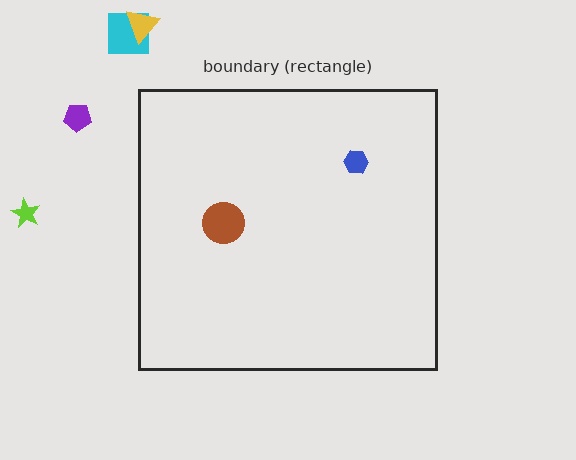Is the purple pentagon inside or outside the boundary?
Outside.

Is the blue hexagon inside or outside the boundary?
Inside.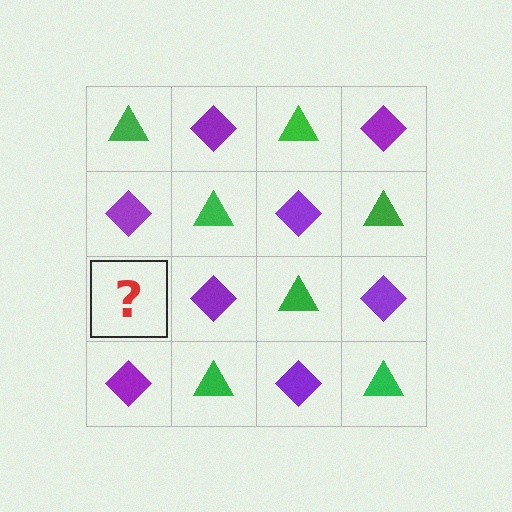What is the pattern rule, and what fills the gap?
The rule is that it alternates green triangle and purple diamond in a checkerboard pattern. The gap should be filled with a green triangle.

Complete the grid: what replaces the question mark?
The question mark should be replaced with a green triangle.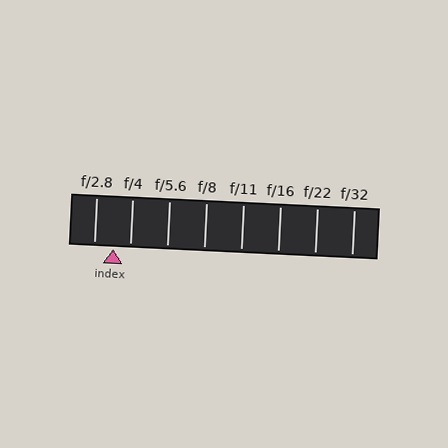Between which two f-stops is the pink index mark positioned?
The index mark is between f/2.8 and f/4.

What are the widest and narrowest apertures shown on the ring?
The widest aperture shown is f/2.8 and the narrowest is f/32.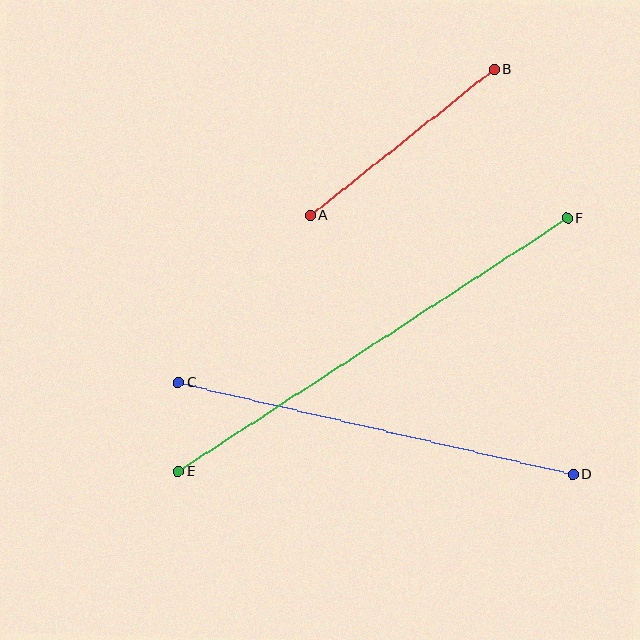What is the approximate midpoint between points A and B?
The midpoint is at approximately (402, 142) pixels.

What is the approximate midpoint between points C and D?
The midpoint is at approximately (376, 428) pixels.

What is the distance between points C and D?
The distance is approximately 405 pixels.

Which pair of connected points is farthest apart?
Points E and F are farthest apart.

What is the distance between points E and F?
The distance is approximately 464 pixels.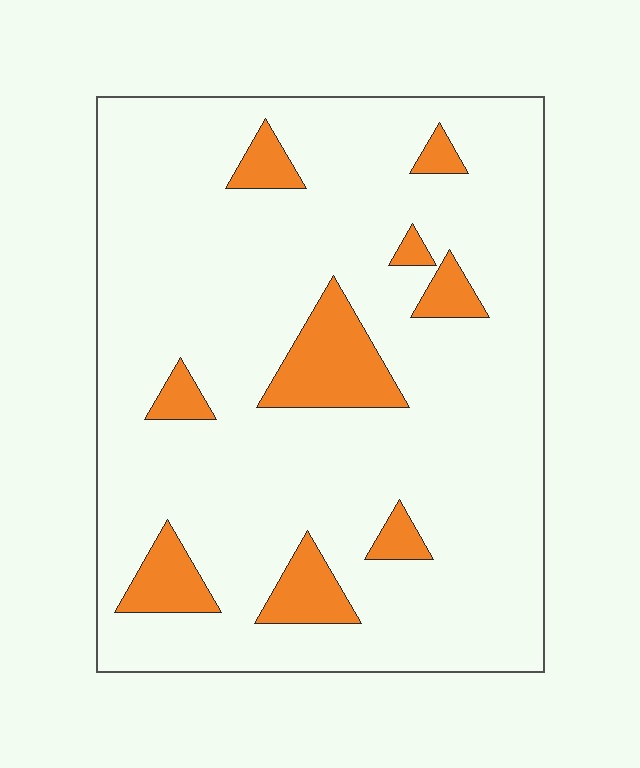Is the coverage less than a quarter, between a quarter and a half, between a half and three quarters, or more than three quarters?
Less than a quarter.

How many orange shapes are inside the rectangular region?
9.